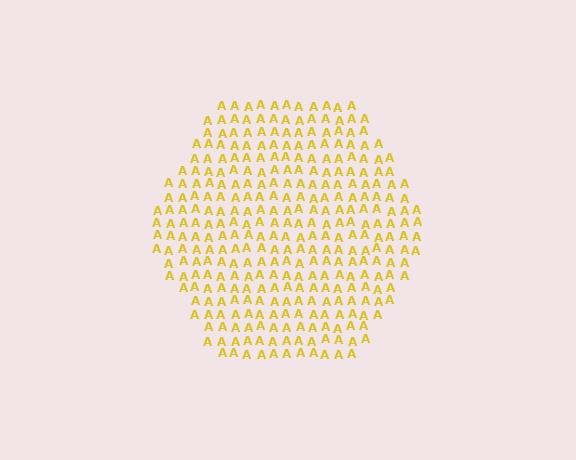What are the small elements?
The small elements are letter A's.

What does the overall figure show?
The overall figure shows a hexagon.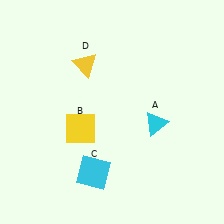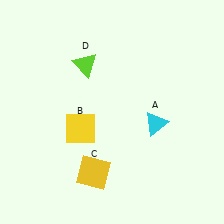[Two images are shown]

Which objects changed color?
C changed from cyan to yellow. D changed from yellow to lime.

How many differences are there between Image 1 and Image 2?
There are 2 differences between the two images.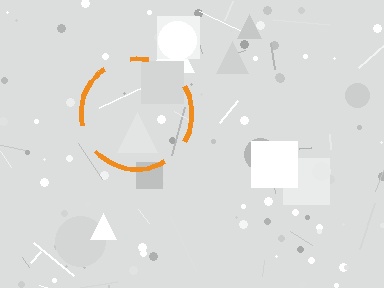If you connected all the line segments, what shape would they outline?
They would outline a circle.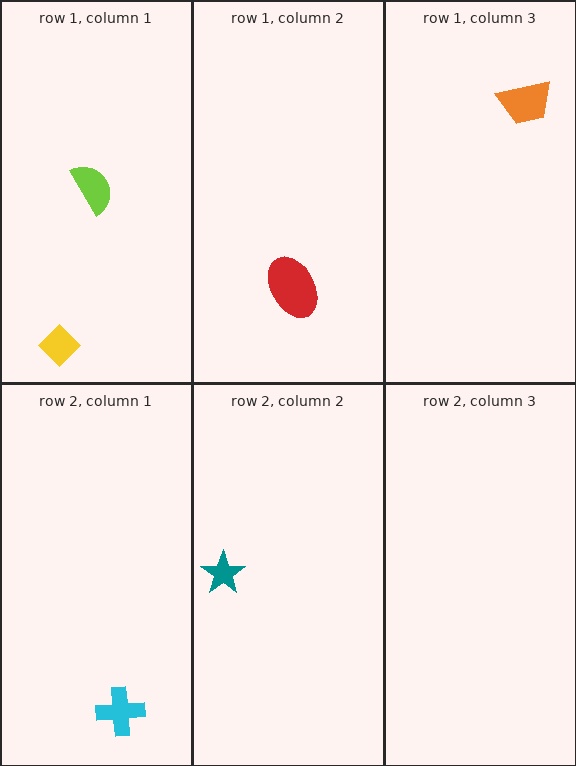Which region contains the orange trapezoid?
The row 1, column 3 region.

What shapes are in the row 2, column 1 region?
The cyan cross.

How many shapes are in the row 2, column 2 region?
1.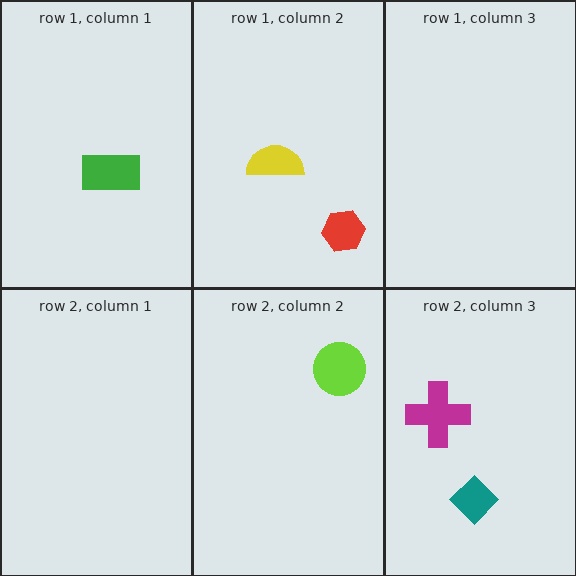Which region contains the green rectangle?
The row 1, column 1 region.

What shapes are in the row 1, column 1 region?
The green rectangle.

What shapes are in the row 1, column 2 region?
The red hexagon, the yellow semicircle.